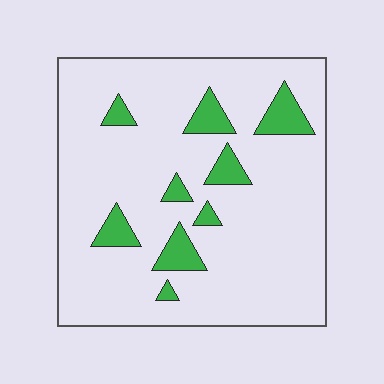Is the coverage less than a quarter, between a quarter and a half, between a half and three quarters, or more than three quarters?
Less than a quarter.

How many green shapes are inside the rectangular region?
9.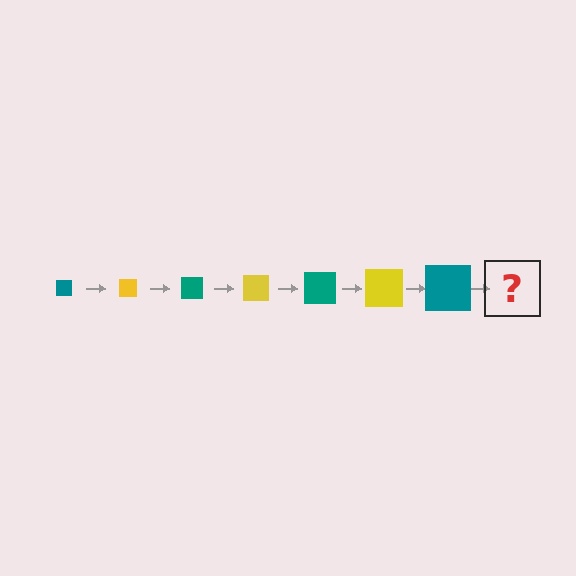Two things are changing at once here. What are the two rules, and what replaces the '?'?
The two rules are that the square grows larger each step and the color cycles through teal and yellow. The '?' should be a yellow square, larger than the previous one.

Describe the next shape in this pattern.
It should be a yellow square, larger than the previous one.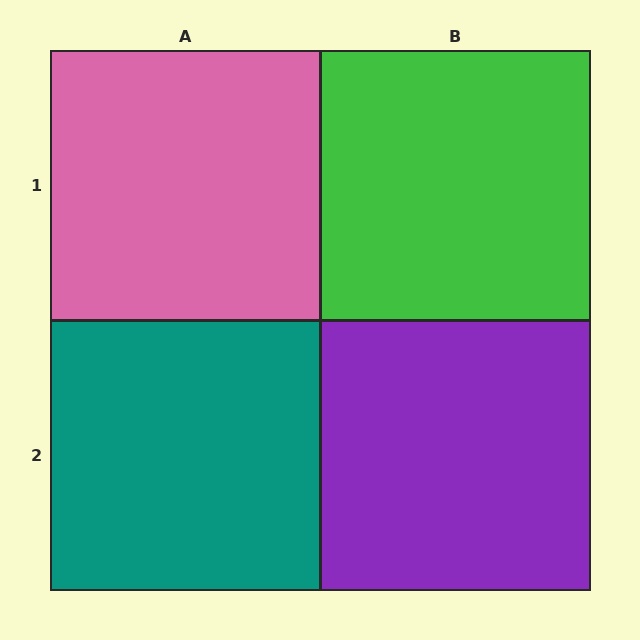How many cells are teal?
1 cell is teal.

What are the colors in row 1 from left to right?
Pink, green.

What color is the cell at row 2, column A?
Teal.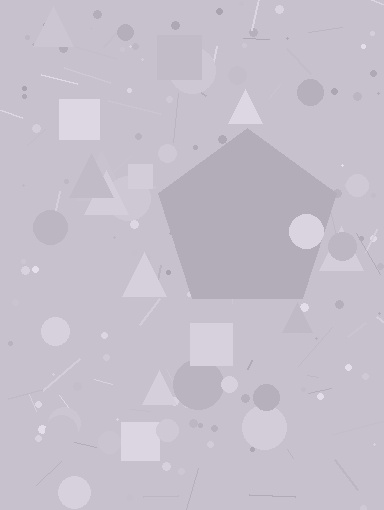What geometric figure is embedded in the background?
A pentagon is embedded in the background.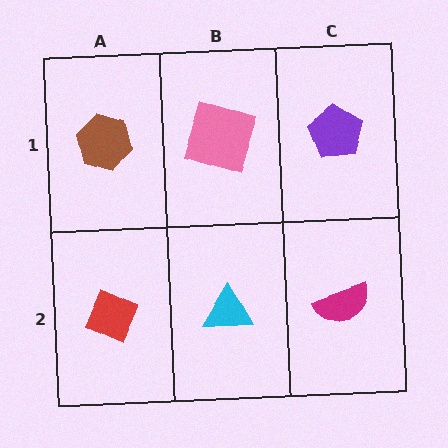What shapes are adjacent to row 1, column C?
A magenta semicircle (row 2, column C), a pink square (row 1, column B).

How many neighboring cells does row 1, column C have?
2.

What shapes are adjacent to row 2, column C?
A purple pentagon (row 1, column C), a cyan triangle (row 2, column B).